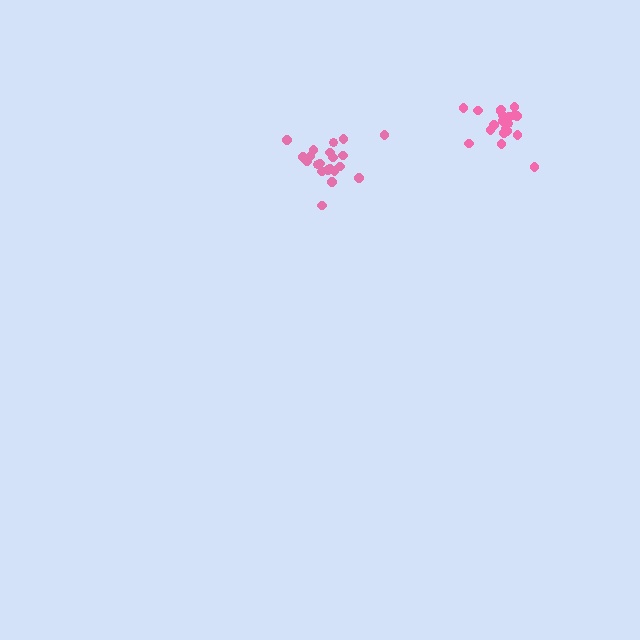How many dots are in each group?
Group 1: 21 dots, Group 2: 21 dots (42 total).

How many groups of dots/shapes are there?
There are 2 groups.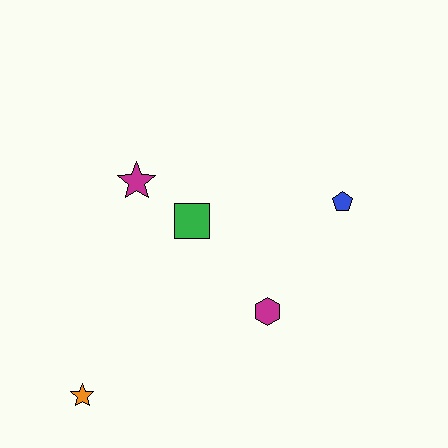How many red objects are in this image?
There are no red objects.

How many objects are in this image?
There are 5 objects.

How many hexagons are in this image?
There is 1 hexagon.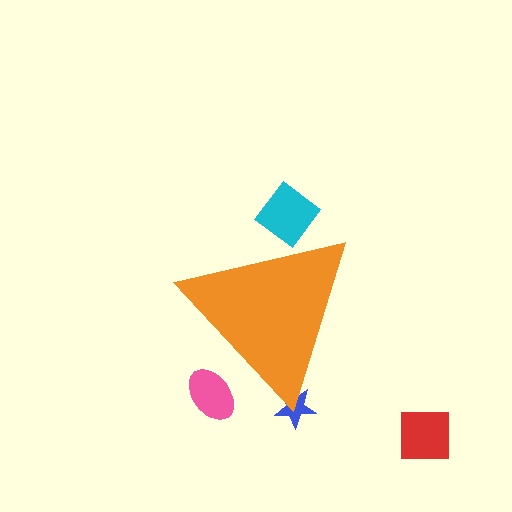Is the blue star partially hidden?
Yes, the blue star is partially hidden behind the orange triangle.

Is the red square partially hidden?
No, the red square is fully visible.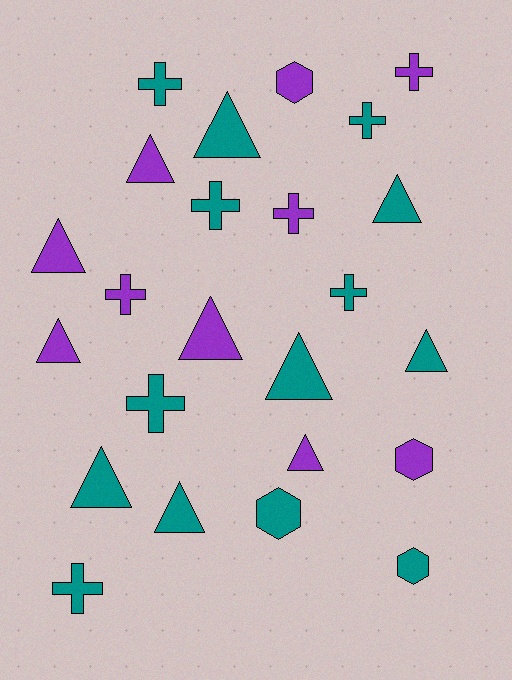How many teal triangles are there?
There are 6 teal triangles.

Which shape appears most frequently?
Triangle, with 11 objects.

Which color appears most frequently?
Teal, with 14 objects.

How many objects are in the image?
There are 24 objects.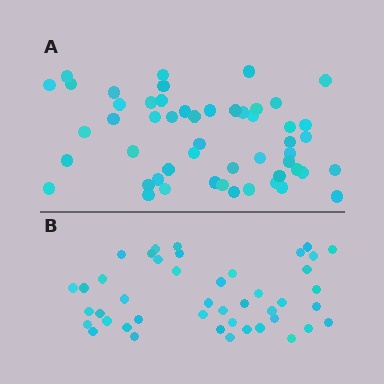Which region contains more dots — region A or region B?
Region A (the top region) has more dots.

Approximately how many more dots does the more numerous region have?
Region A has roughly 8 or so more dots than region B.